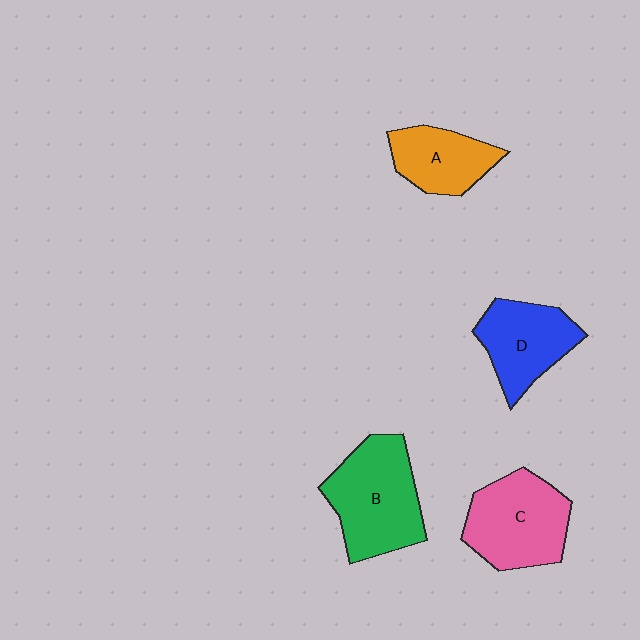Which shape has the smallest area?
Shape A (orange).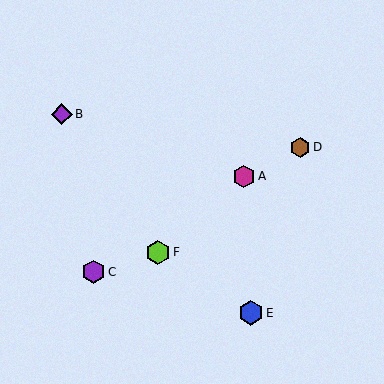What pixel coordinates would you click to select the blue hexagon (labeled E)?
Click at (251, 313) to select the blue hexagon E.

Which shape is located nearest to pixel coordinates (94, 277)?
The purple hexagon (labeled C) at (93, 272) is nearest to that location.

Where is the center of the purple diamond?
The center of the purple diamond is at (62, 114).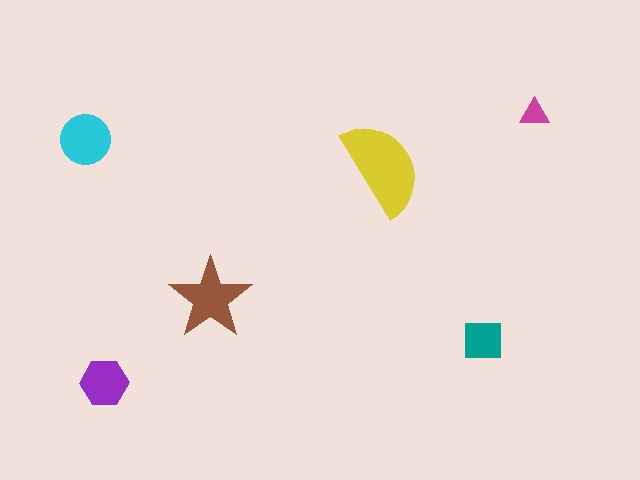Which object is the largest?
The yellow semicircle.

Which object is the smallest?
The magenta triangle.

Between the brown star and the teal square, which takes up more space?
The brown star.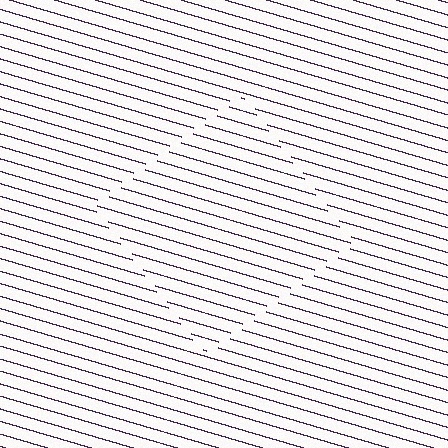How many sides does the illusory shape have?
4 sides — the line-ends trace a square.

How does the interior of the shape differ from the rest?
The interior of the shape contains the same grating, shifted by half a period — the contour is defined by the phase discontinuity where line-ends from the inner and outer gratings abut.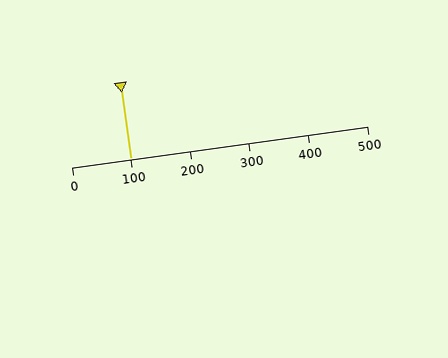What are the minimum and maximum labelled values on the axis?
The axis runs from 0 to 500.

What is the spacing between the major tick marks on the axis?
The major ticks are spaced 100 apart.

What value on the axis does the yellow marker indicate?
The marker indicates approximately 100.